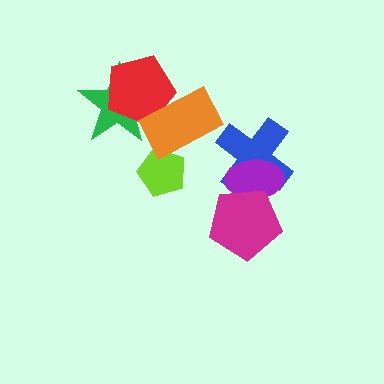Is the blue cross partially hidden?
Yes, it is partially covered by another shape.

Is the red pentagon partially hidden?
Yes, it is partially covered by another shape.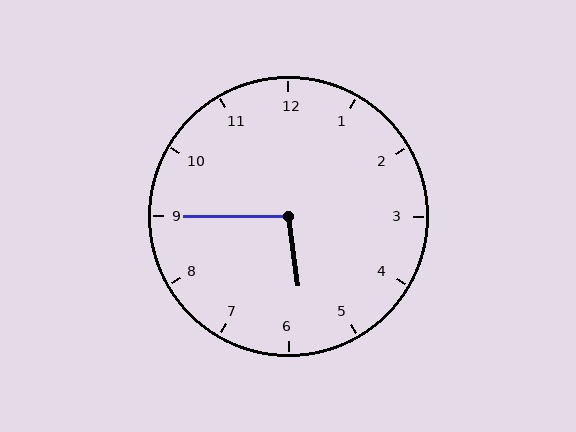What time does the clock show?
5:45.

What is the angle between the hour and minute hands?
Approximately 98 degrees.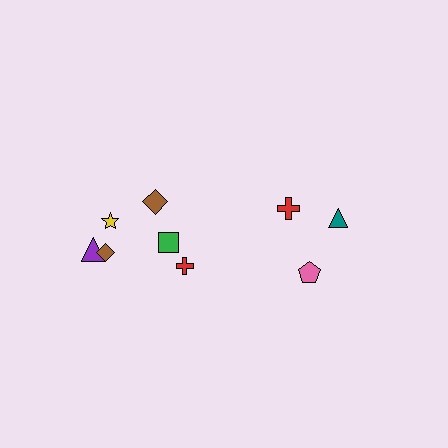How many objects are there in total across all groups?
There are 9 objects.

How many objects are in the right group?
There are 3 objects.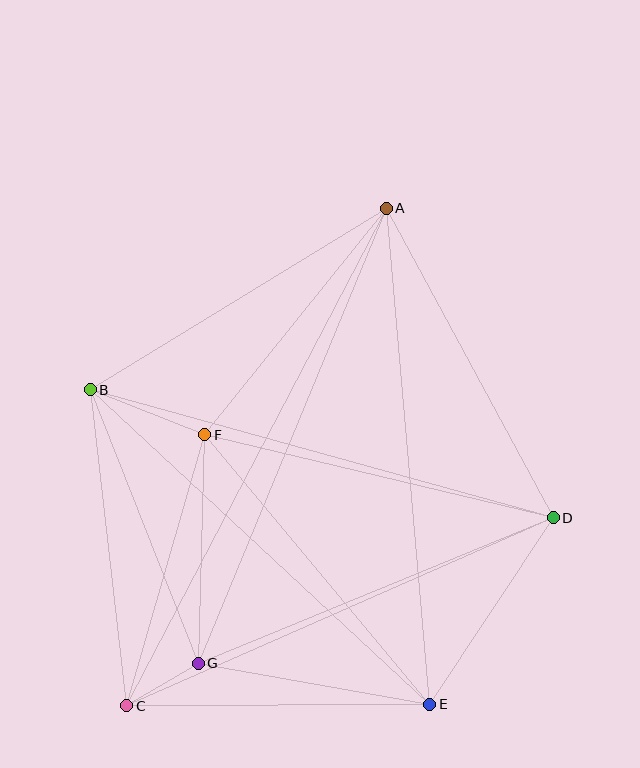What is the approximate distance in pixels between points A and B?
The distance between A and B is approximately 347 pixels.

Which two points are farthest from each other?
Points A and C are farthest from each other.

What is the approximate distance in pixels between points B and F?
The distance between B and F is approximately 123 pixels.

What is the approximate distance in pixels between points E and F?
The distance between E and F is approximately 351 pixels.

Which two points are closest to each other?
Points C and G are closest to each other.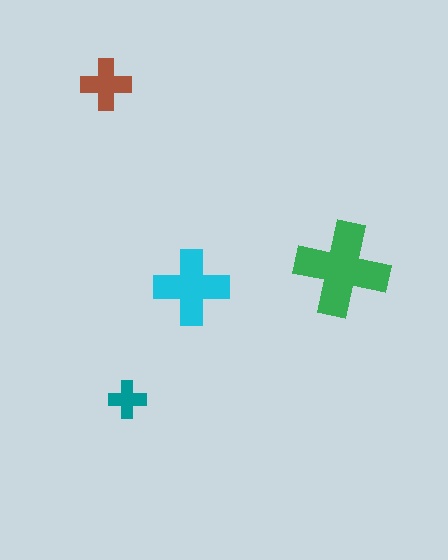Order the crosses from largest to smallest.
the green one, the cyan one, the brown one, the teal one.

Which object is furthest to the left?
The brown cross is leftmost.